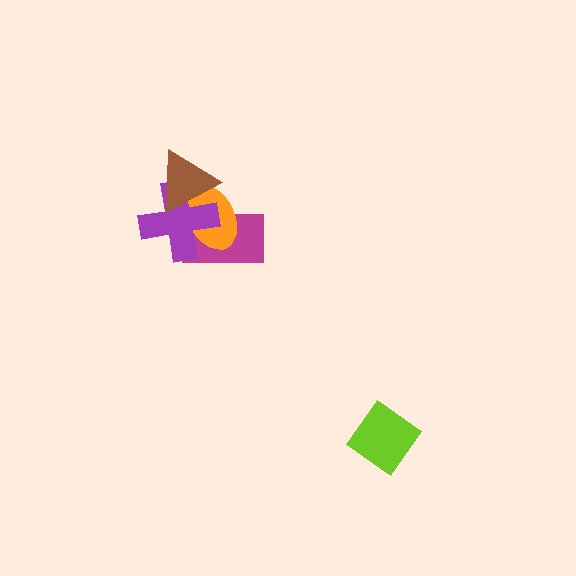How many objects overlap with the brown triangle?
3 objects overlap with the brown triangle.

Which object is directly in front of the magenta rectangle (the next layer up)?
The orange ellipse is directly in front of the magenta rectangle.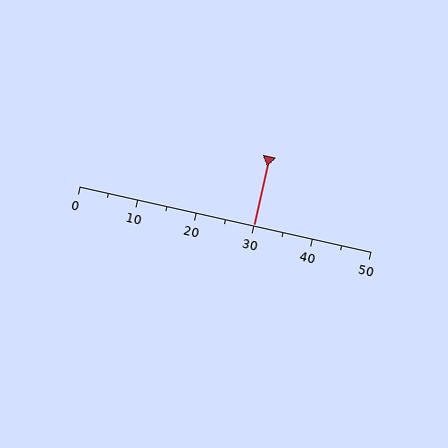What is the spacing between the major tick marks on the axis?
The major ticks are spaced 10 apart.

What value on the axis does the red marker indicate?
The marker indicates approximately 30.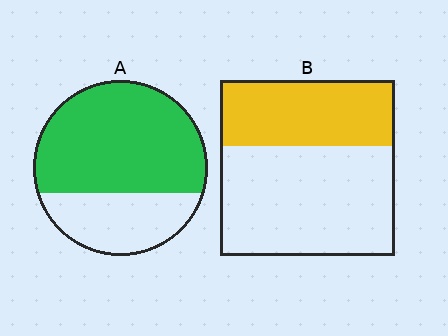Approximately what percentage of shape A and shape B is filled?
A is approximately 70% and B is approximately 40%.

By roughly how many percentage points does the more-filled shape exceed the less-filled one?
By roughly 30 percentage points (A over B).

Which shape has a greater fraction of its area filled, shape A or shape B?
Shape A.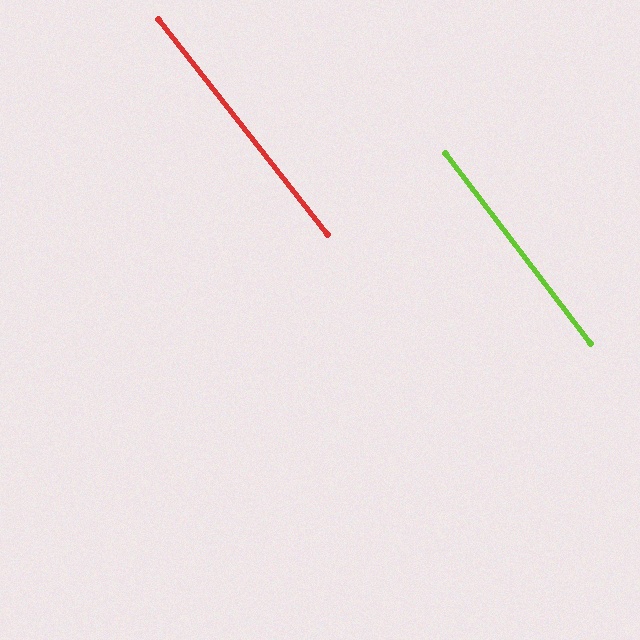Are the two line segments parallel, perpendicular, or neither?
Parallel — their directions differ by only 0.7°.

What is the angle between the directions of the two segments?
Approximately 1 degree.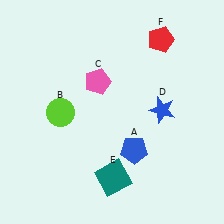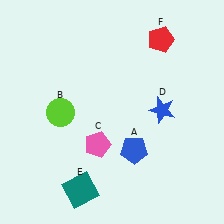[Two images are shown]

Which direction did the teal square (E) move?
The teal square (E) moved left.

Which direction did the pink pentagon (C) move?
The pink pentagon (C) moved down.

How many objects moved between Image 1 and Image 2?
2 objects moved between the two images.